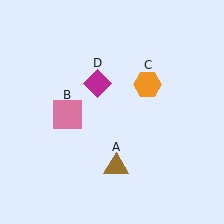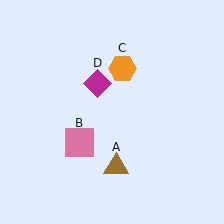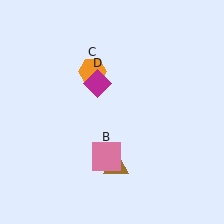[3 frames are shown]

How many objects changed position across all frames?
2 objects changed position: pink square (object B), orange hexagon (object C).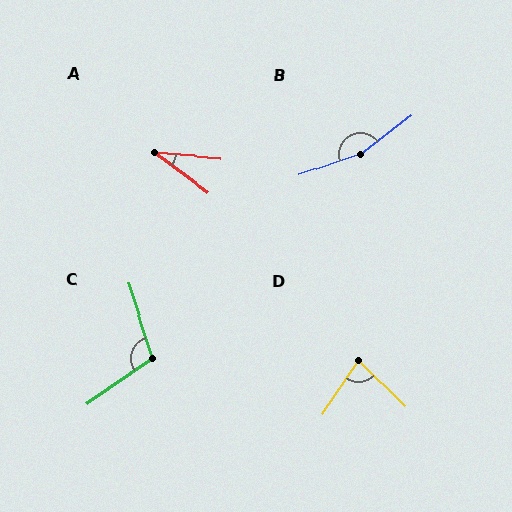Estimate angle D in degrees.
Approximately 80 degrees.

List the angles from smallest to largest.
A (32°), D (80°), C (107°), B (161°).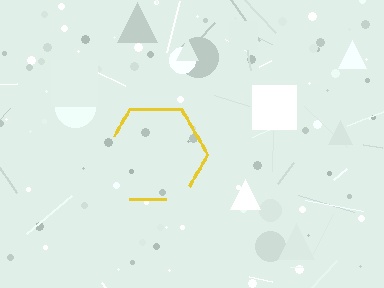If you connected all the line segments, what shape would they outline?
They would outline a hexagon.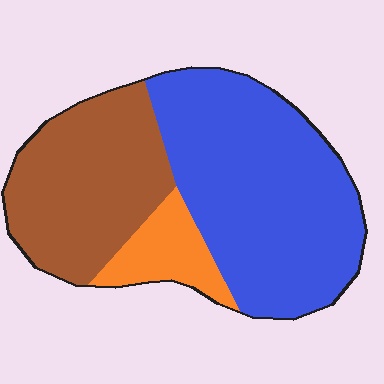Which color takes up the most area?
Blue, at roughly 55%.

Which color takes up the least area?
Orange, at roughly 10%.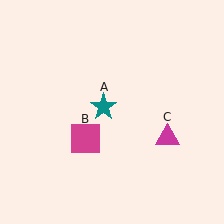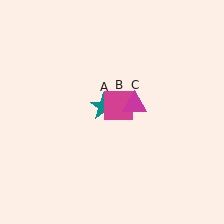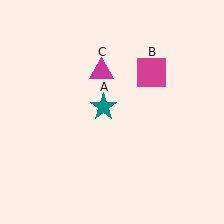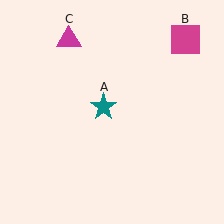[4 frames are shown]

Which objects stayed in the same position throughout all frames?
Teal star (object A) remained stationary.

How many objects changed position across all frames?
2 objects changed position: magenta square (object B), magenta triangle (object C).